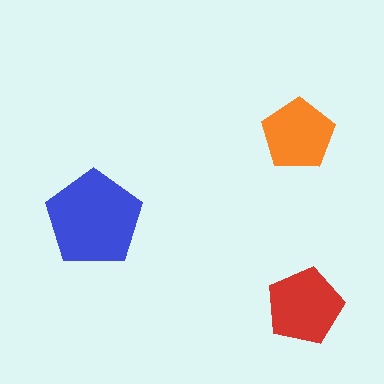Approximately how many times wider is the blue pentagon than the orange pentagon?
About 1.5 times wider.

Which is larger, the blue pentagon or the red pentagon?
The blue one.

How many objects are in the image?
There are 3 objects in the image.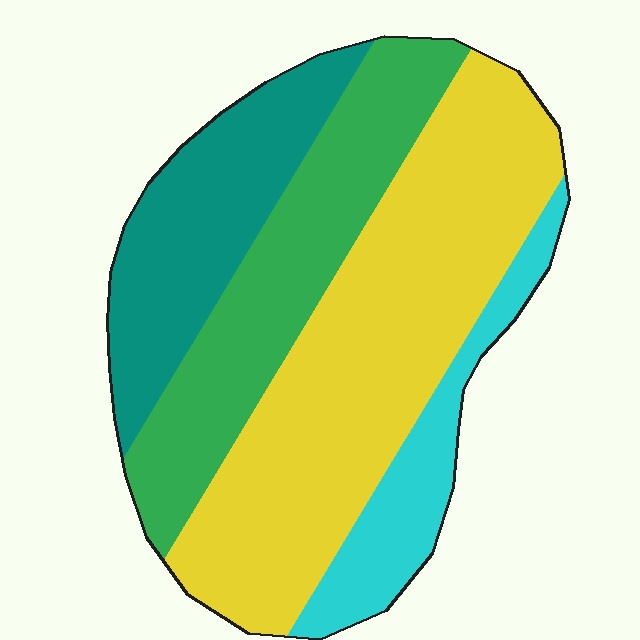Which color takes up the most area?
Yellow, at roughly 45%.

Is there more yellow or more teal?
Yellow.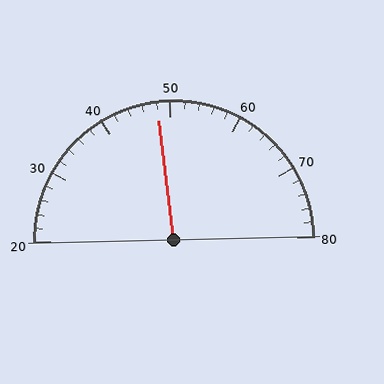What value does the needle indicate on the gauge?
The needle indicates approximately 48.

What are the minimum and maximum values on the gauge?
The gauge ranges from 20 to 80.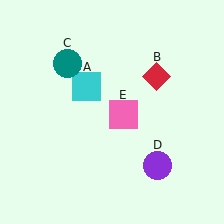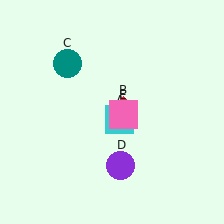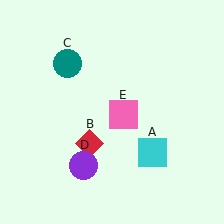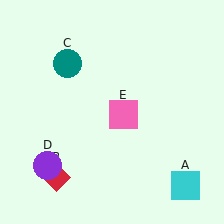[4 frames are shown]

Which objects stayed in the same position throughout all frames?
Teal circle (object C) and pink square (object E) remained stationary.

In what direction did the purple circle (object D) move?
The purple circle (object D) moved left.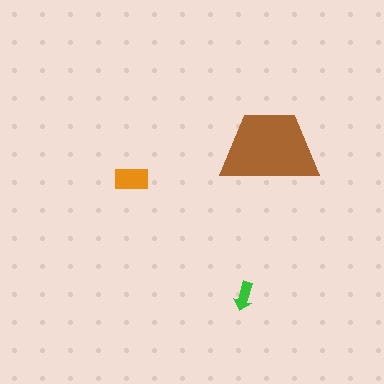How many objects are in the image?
There are 3 objects in the image.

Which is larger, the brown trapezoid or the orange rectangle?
The brown trapezoid.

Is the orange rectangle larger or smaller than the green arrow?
Larger.